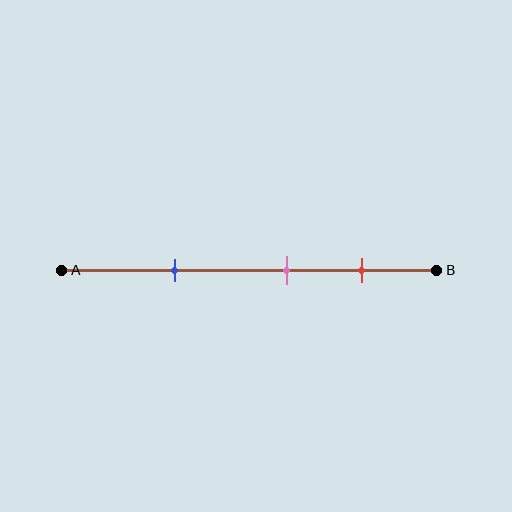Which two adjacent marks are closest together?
The pink and red marks are the closest adjacent pair.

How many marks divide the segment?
There are 3 marks dividing the segment.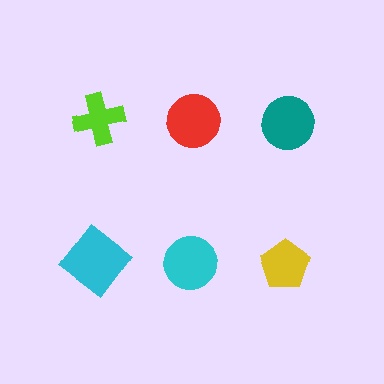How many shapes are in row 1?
3 shapes.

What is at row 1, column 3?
A teal circle.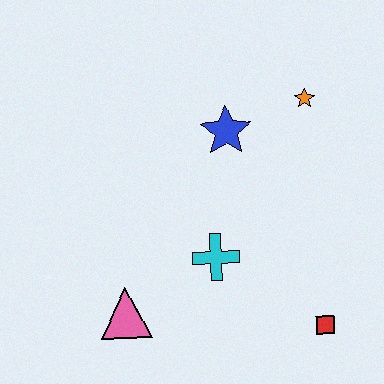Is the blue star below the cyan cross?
No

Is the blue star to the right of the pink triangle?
Yes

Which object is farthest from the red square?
The orange star is farthest from the red square.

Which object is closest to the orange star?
The blue star is closest to the orange star.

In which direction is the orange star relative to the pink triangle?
The orange star is above the pink triangle.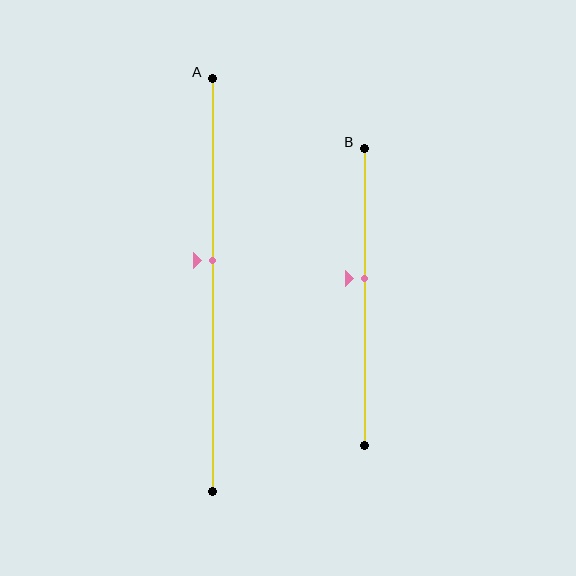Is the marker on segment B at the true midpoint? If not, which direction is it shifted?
No, the marker on segment B is shifted upward by about 6% of the segment length.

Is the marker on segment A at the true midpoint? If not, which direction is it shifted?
No, the marker on segment A is shifted upward by about 6% of the segment length.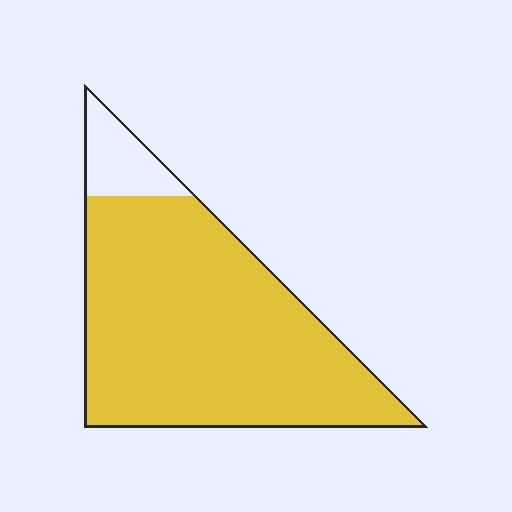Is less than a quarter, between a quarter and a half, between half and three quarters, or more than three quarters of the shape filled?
More than three quarters.